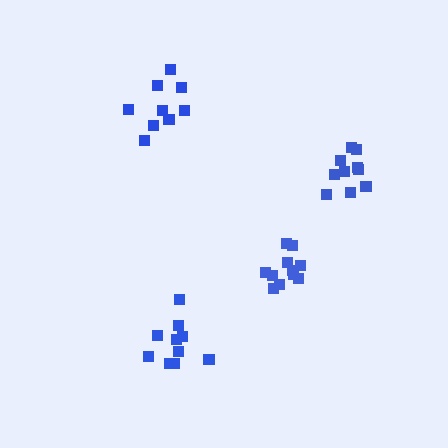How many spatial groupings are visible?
There are 4 spatial groupings.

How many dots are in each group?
Group 1: 10 dots, Group 2: 11 dots, Group 3: 10 dots, Group 4: 9 dots (40 total).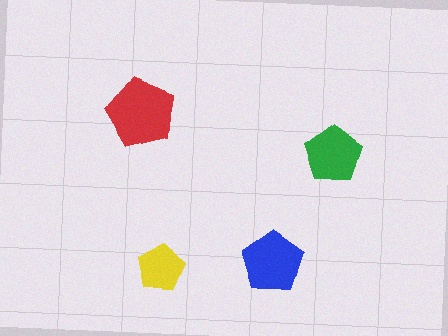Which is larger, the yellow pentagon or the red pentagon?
The red one.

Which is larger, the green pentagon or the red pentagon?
The red one.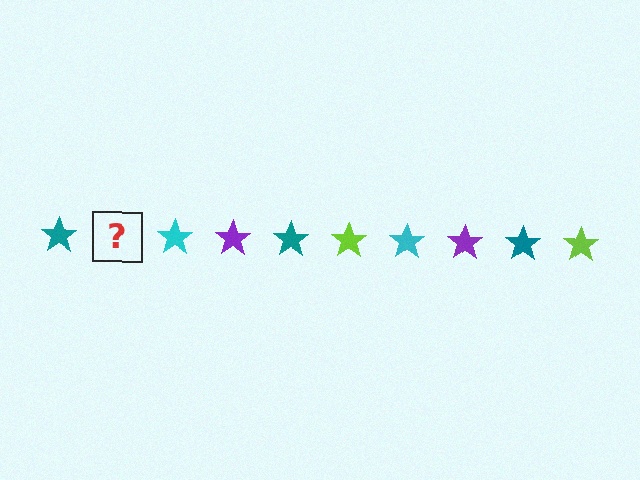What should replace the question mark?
The question mark should be replaced with a lime star.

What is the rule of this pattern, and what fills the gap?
The rule is that the pattern cycles through teal, lime, cyan, purple stars. The gap should be filled with a lime star.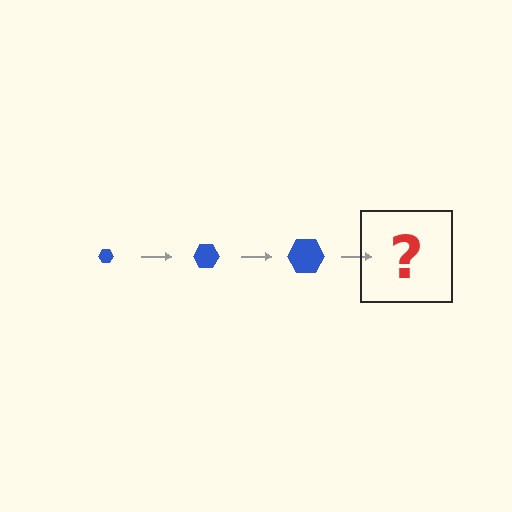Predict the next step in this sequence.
The next step is a blue hexagon, larger than the previous one.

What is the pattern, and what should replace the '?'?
The pattern is that the hexagon gets progressively larger each step. The '?' should be a blue hexagon, larger than the previous one.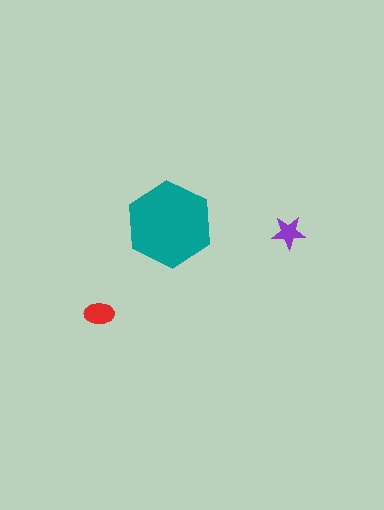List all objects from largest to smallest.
The teal hexagon, the red ellipse, the purple star.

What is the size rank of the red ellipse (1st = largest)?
2nd.